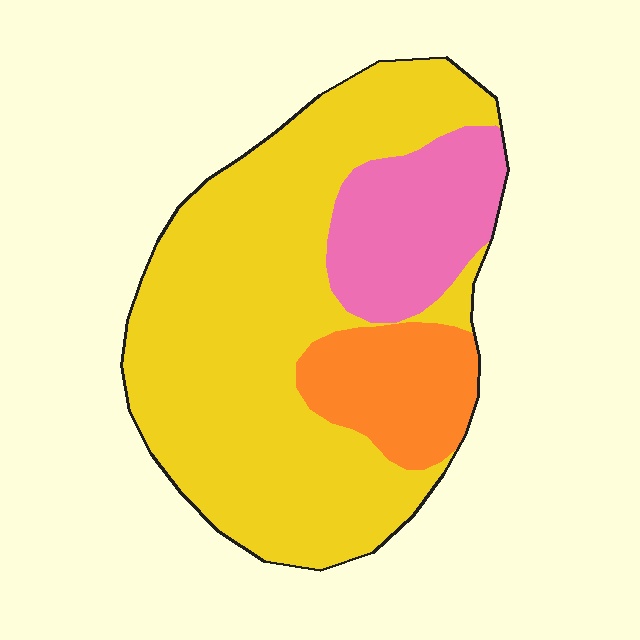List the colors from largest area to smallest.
From largest to smallest: yellow, pink, orange.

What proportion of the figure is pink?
Pink covers about 20% of the figure.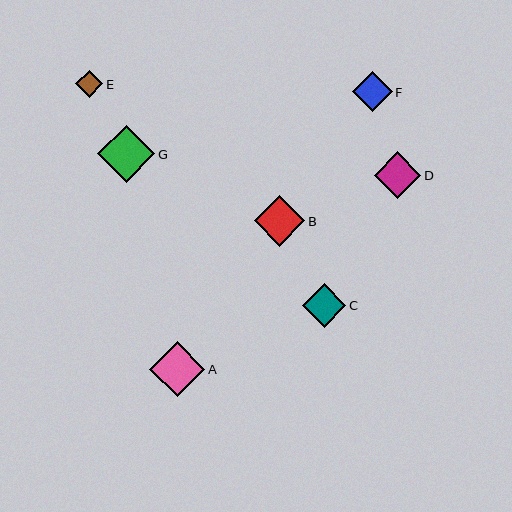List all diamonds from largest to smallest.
From largest to smallest: G, A, B, D, C, F, E.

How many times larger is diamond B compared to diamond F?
Diamond B is approximately 1.3 times the size of diamond F.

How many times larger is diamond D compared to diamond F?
Diamond D is approximately 1.2 times the size of diamond F.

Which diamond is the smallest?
Diamond E is the smallest with a size of approximately 27 pixels.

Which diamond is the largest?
Diamond G is the largest with a size of approximately 57 pixels.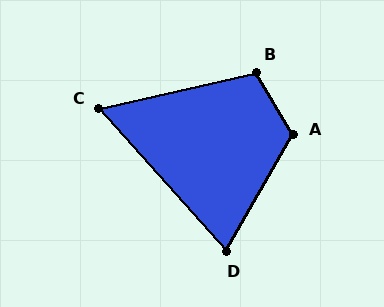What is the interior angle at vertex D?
Approximately 72 degrees (acute).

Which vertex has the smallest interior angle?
C, at approximately 61 degrees.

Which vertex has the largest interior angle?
A, at approximately 119 degrees.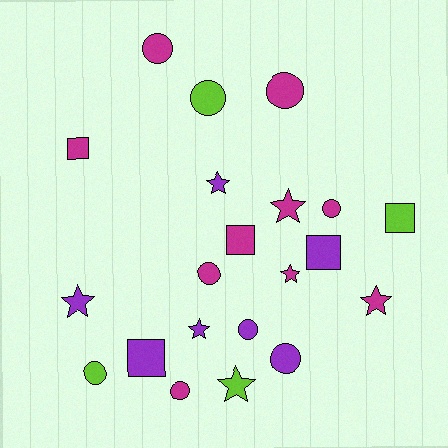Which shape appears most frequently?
Circle, with 9 objects.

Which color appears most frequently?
Magenta, with 10 objects.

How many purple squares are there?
There are 2 purple squares.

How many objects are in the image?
There are 21 objects.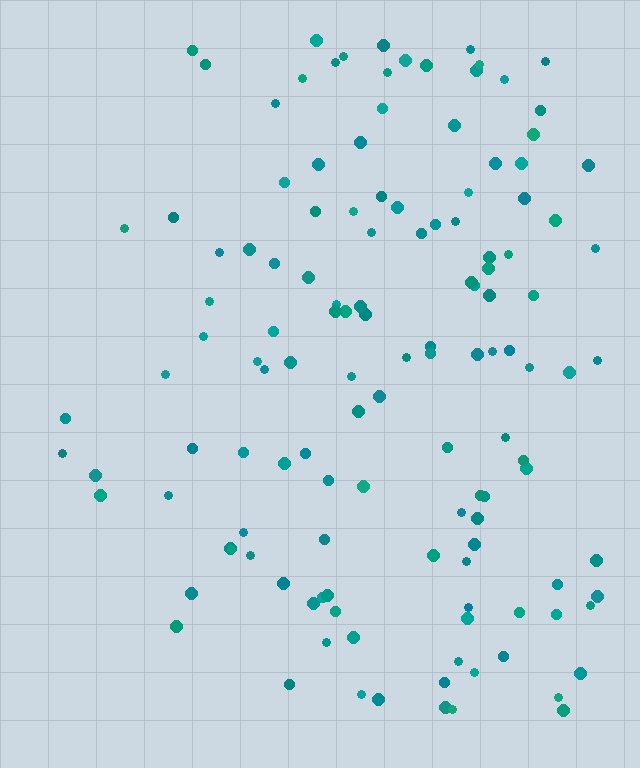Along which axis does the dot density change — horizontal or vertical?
Horizontal.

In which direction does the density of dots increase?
From left to right, with the right side densest.